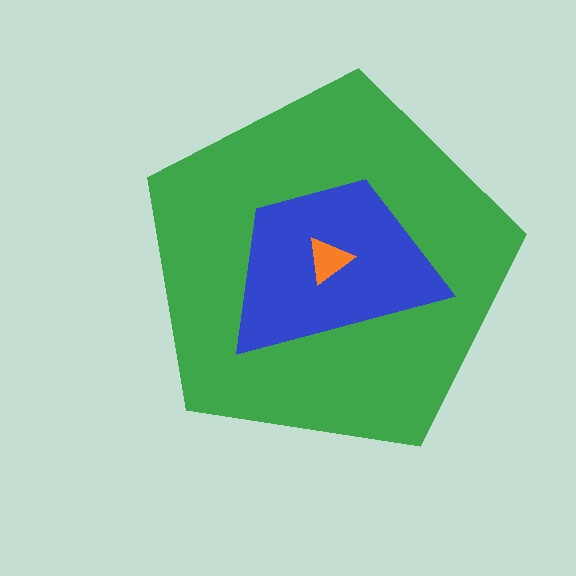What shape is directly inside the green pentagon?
The blue trapezoid.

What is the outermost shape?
The green pentagon.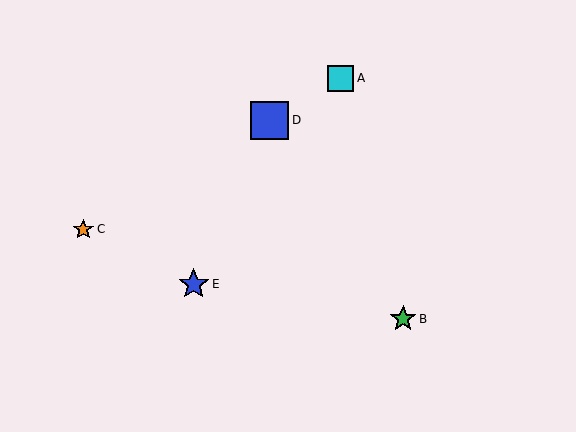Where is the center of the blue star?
The center of the blue star is at (194, 284).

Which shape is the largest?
The blue square (labeled D) is the largest.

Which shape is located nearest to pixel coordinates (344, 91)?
The cyan square (labeled A) at (341, 78) is nearest to that location.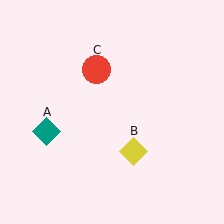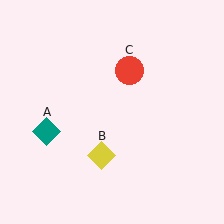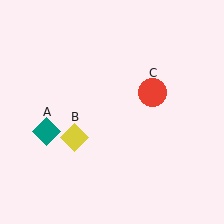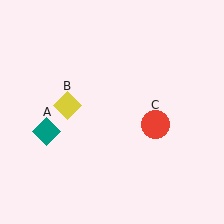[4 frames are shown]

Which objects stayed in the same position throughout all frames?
Teal diamond (object A) remained stationary.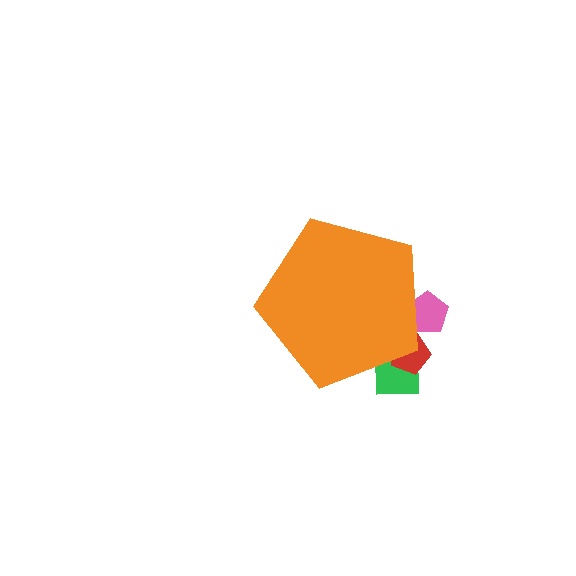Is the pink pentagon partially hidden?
Yes, the pink pentagon is partially hidden behind the orange pentagon.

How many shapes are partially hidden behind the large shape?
3 shapes are partially hidden.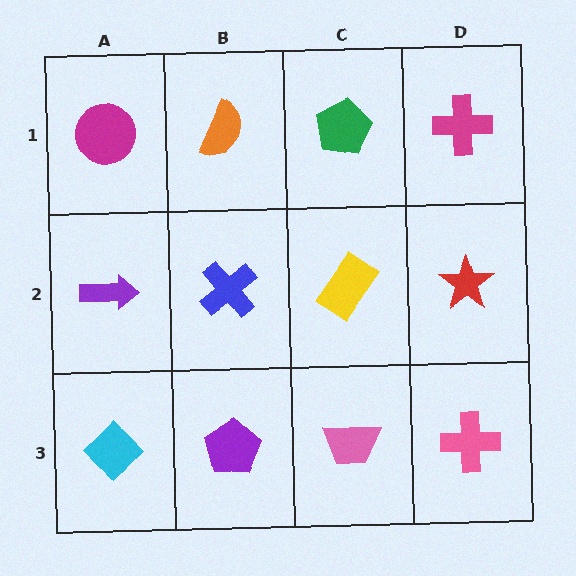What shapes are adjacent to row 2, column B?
An orange semicircle (row 1, column B), a purple pentagon (row 3, column B), a purple arrow (row 2, column A), a yellow rectangle (row 2, column C).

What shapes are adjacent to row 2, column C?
A green pentagon (row 1, column C), a pink trapezoid (row 3, column C), a blue cross (row 2, column B), a red star (row 2, column D).